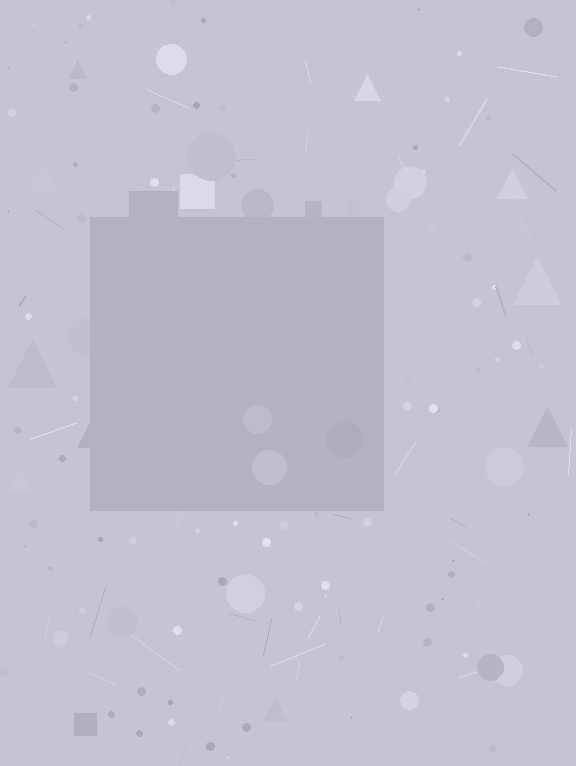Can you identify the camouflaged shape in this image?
The camouflaged shape is a square.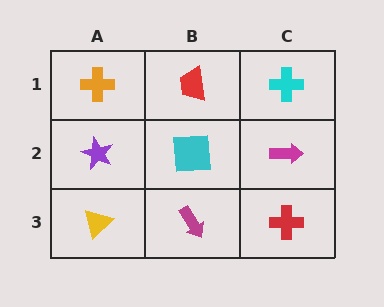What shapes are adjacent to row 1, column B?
A cyan square (row 2, column B), an orange cross (row 1, column A), a cyan cross (row 1, column C).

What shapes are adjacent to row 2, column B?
A red trapezoid (row 1, column B), a magenta arrow (row 3, column B), a purple star (row 2, column A), a magenta arrow (row 2, column C).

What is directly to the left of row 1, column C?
A red trapezoid.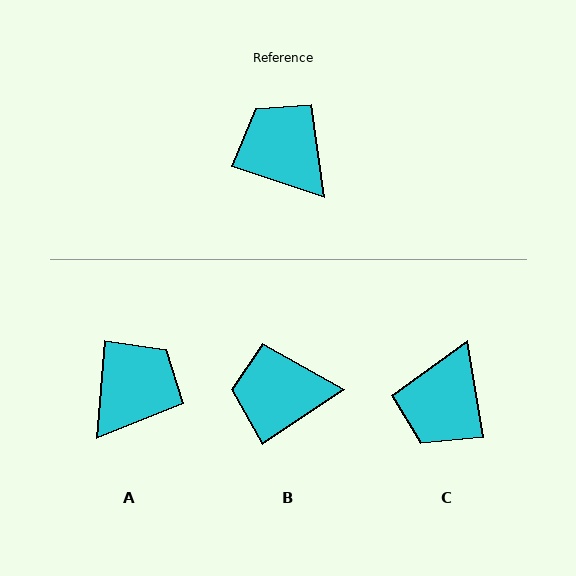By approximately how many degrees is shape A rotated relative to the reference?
Approximately 76 degrees clockwise.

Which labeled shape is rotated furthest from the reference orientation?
C, about 118 degrees away.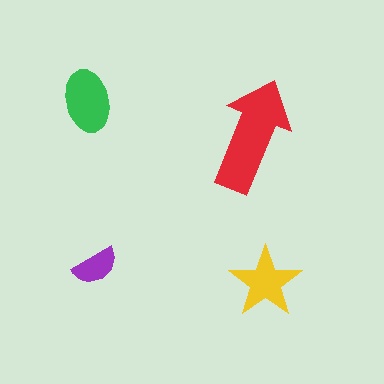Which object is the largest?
The red arrow.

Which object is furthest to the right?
The yellow star is rightmost.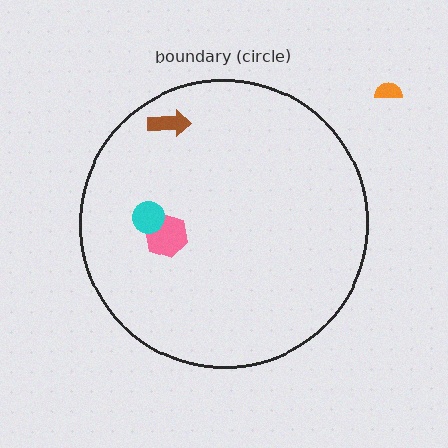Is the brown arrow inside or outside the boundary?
Inside.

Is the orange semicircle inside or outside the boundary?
Outside.